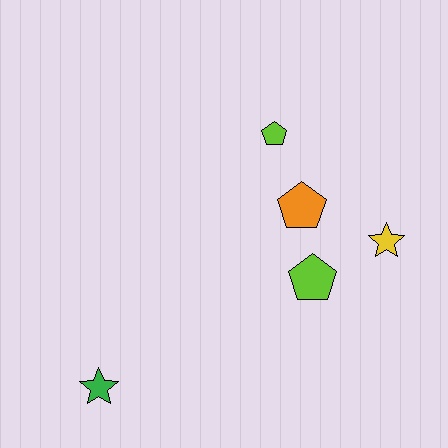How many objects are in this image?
There are 5 objects.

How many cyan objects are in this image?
There are no cyan objects.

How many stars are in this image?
There are 2 stars.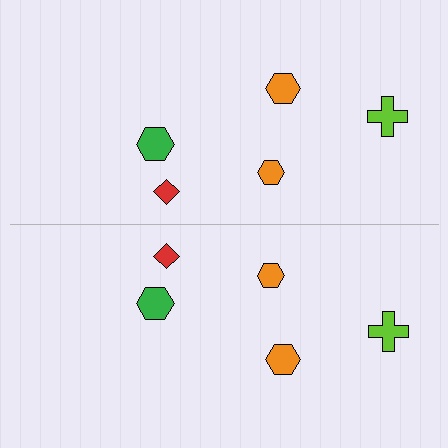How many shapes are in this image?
There are 10 shapes in this image.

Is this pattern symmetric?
Yes, this pattern has bilateral (reflection) symmetry.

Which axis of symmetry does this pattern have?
The pattern has a horizontal axis of symmetry running through the center of the image.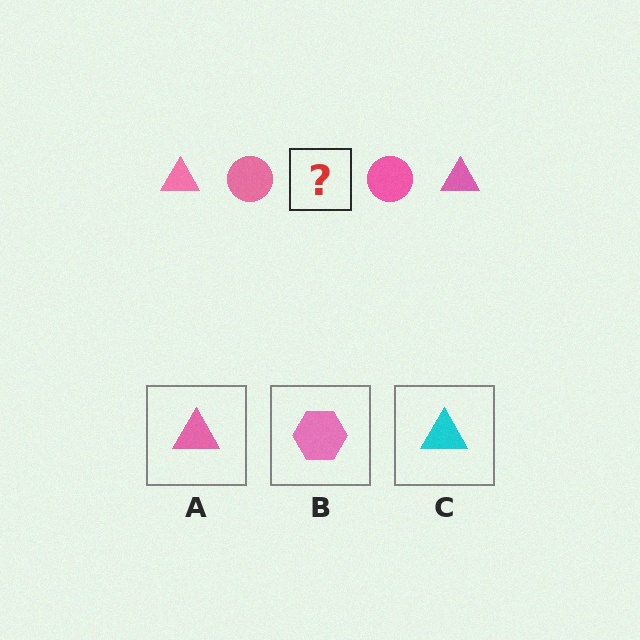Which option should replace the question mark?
Option A.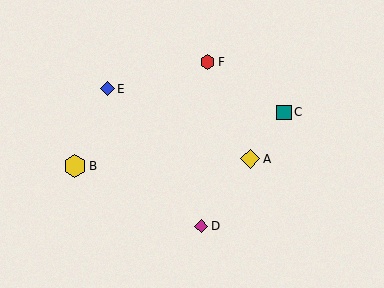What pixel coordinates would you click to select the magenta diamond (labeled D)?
Click at (201, 226) to select the magenta diamond D.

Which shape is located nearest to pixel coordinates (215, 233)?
The magenta diamond (labeled D) at (201, 226) is nearest to that location.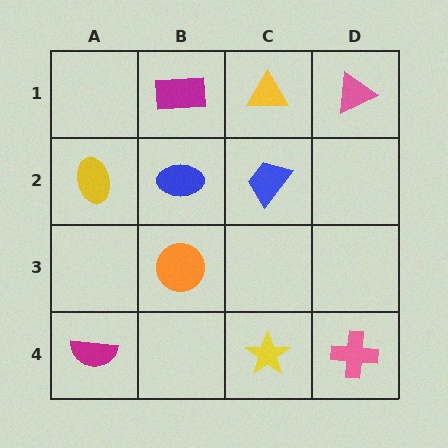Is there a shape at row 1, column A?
No, that cell is empty.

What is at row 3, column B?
An orange circle.